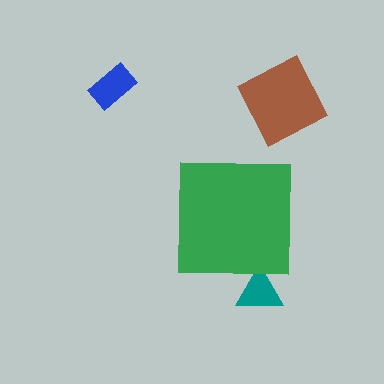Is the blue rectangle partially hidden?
No, the blue rectangle is fully visible.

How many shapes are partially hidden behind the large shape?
1 shape is partially hidden.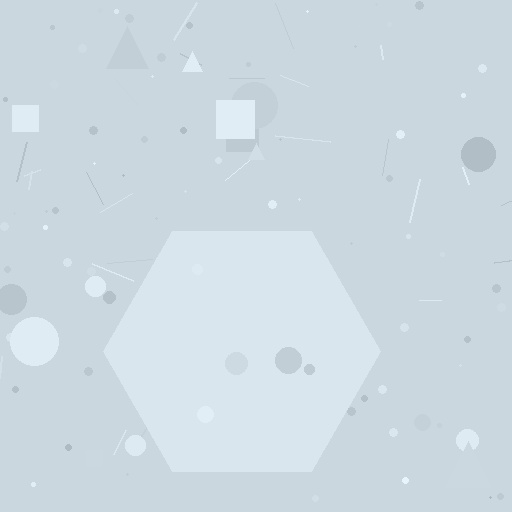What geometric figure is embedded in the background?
A hexagon is embedded in the background.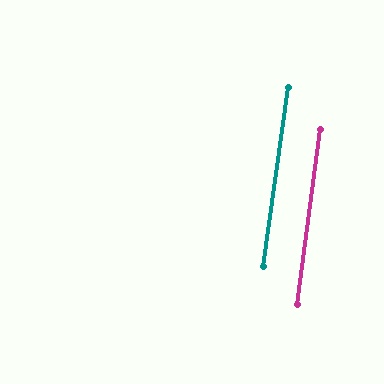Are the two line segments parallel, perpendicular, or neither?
Parallel — their directions differ by only 0.8°.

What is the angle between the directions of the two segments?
Approximately 1 degree.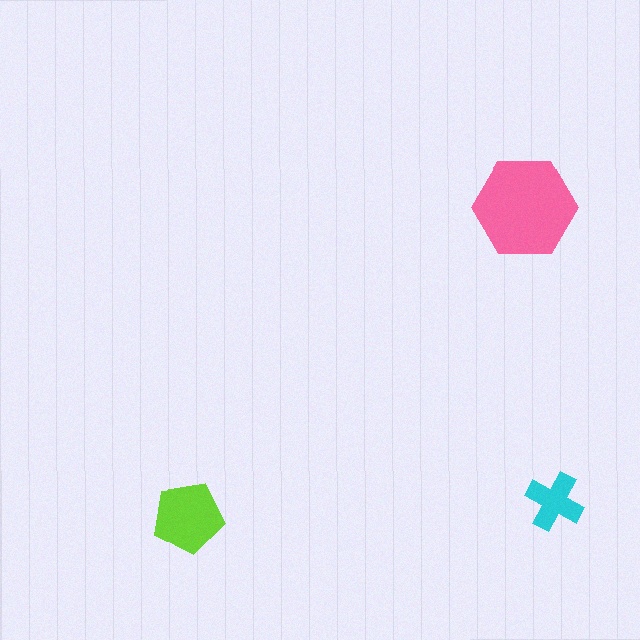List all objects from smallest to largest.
The cyan cross, the lime pentagon, the pink hexagon.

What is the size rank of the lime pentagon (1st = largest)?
2nd.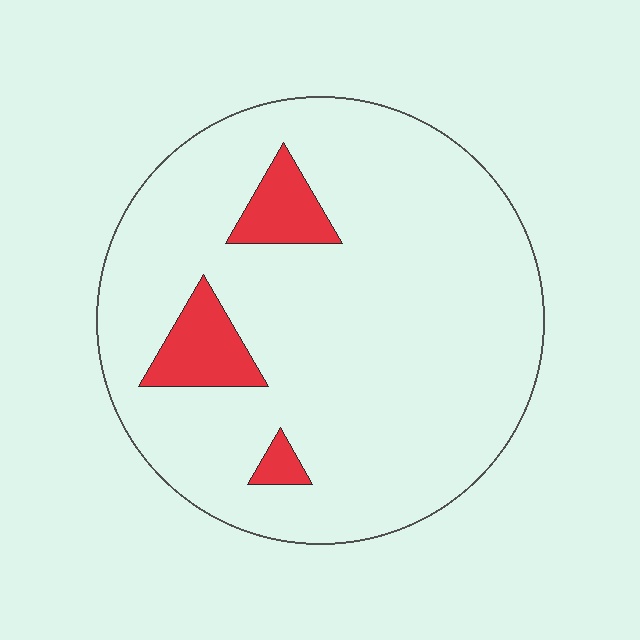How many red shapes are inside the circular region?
3.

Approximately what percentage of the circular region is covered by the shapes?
Approximately 10%.